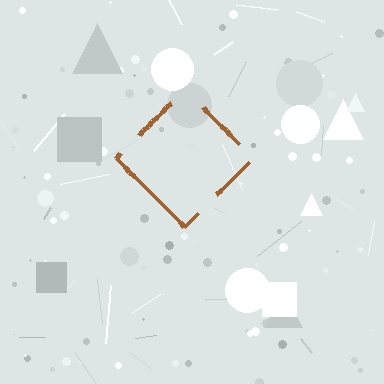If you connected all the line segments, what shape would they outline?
They would outline a diamond.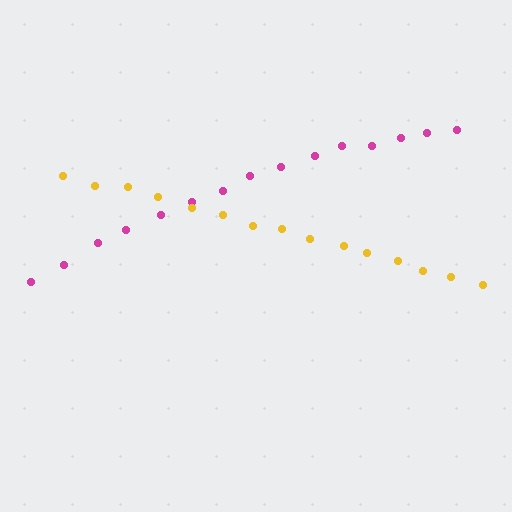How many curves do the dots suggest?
There are 2 distinct paths.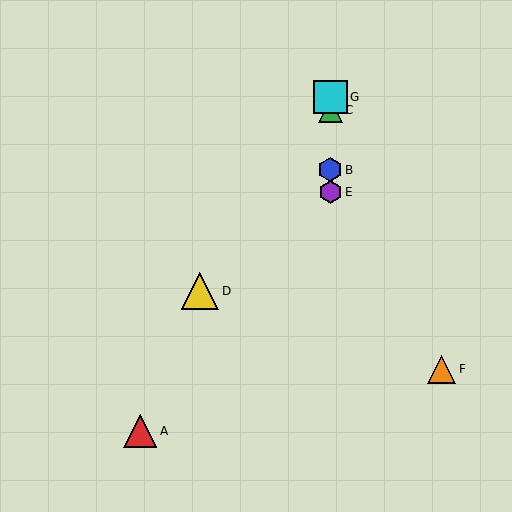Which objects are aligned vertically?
Objects B, C, E, G are aligned vertically.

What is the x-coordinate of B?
Object B is at x≈330.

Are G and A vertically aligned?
No, G is at x≈330 and A is at x≈140.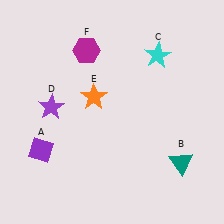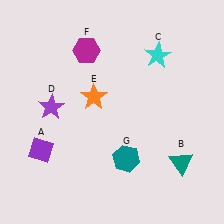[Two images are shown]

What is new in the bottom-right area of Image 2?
A teal hexagon (G) was added in the bottom-right area of Image 2.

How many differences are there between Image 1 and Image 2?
There is 1 difference between the two images.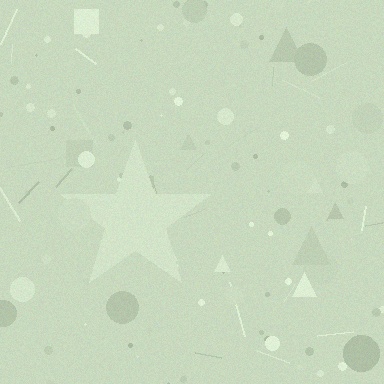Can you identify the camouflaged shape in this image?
The camouflaged shape is a star.